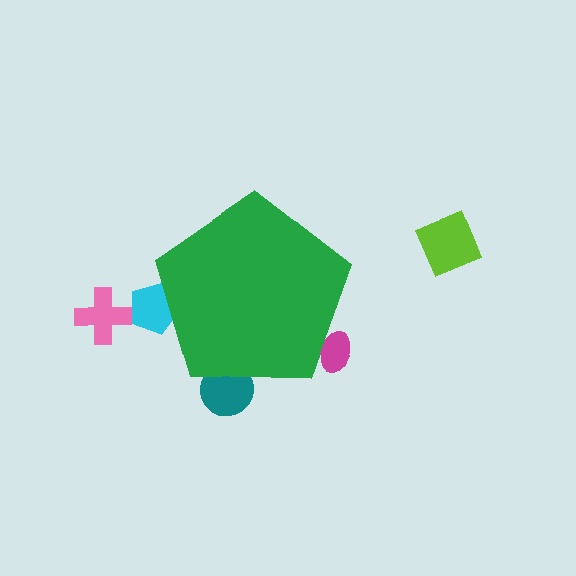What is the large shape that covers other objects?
A green pentagon.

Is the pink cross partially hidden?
No, the pink cross is fully visible.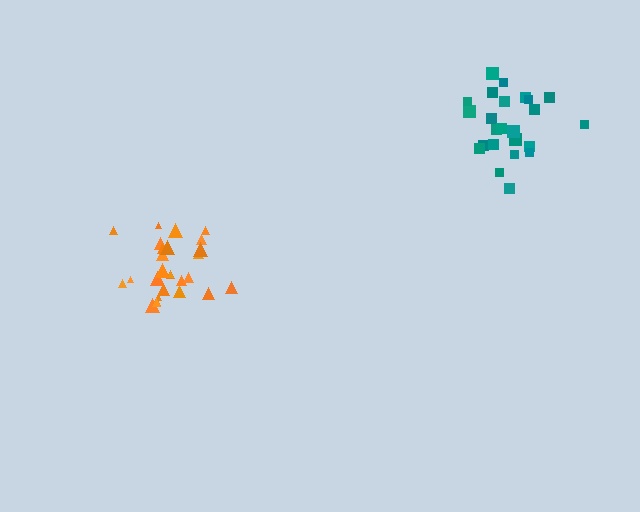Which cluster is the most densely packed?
Teal.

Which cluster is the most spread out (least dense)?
Orange.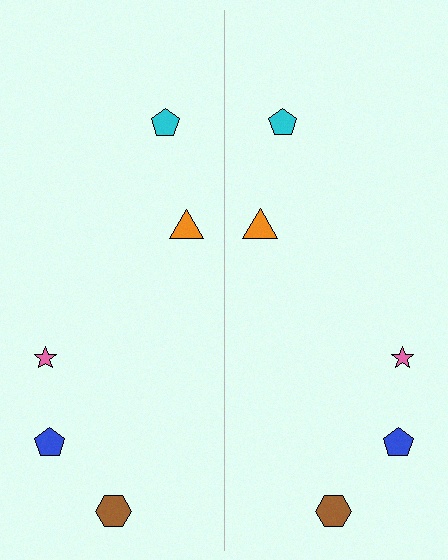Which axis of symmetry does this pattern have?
The pattern has a vertical axis of symmetry running through the center of the image.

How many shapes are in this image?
There are 10 shapes in this image.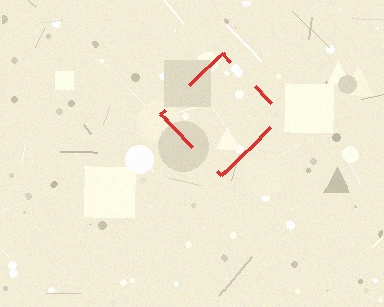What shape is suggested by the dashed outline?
The dashed outline suggests a diamond.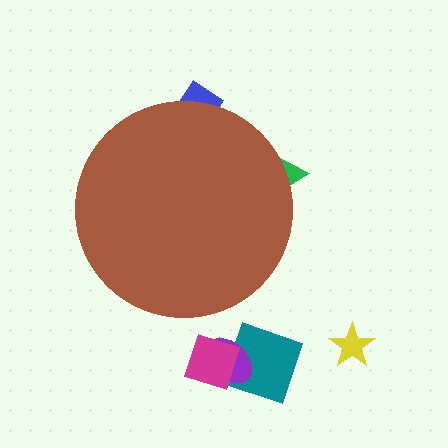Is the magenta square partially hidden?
No, the magenta square is fully visible.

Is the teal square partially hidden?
No, the teal square is fully visible.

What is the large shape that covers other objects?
A brown circle.